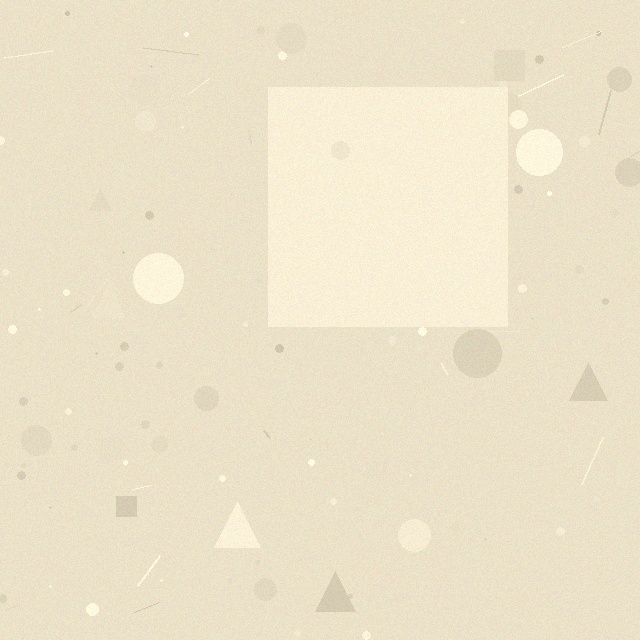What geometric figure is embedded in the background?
A square is embedded in the background.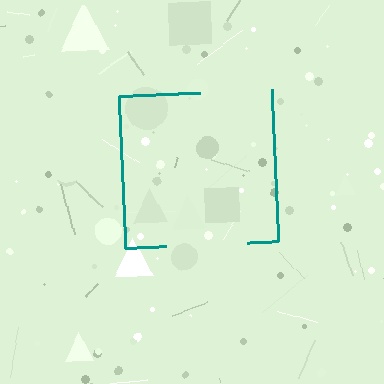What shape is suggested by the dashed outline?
The dashed outline suggests a square.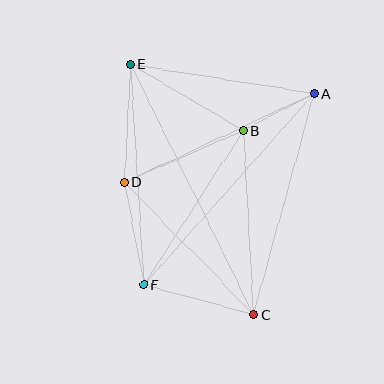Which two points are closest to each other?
Points A and B are closest to each other.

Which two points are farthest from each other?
Points C and E are farthest from each other.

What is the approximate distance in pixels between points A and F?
The distance between A and F is approximately 256 pixels.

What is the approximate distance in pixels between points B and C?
The distance between B and C is approximately 184 pixels.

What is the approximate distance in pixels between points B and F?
The distance between B and F is approximately 183 pixels.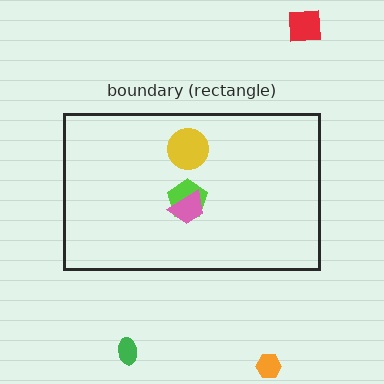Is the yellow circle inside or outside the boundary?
Inside.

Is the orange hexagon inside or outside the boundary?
Outside.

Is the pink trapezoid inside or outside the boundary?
Inside.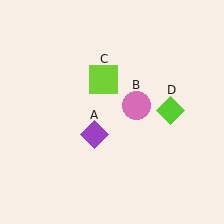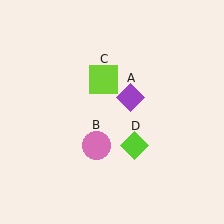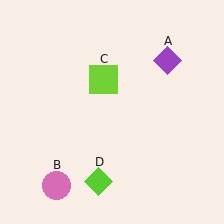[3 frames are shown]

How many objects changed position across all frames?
3 objects changed position: purple diamond (object A), pink circle (object B), lime diamond (object D).